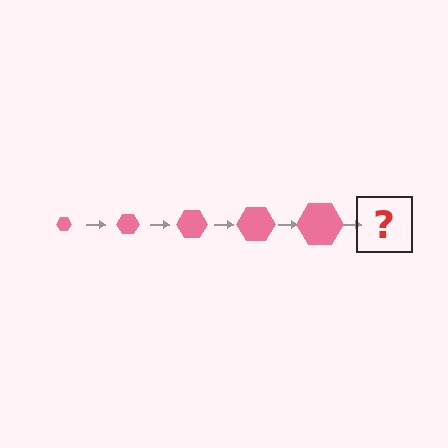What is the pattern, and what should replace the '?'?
The pattern is that the hexagon gets progressively larger each step. The '?' should be a pink hexagon, larger than the previous one.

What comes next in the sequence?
The next element should be a pink hexagon, larger than the previous one.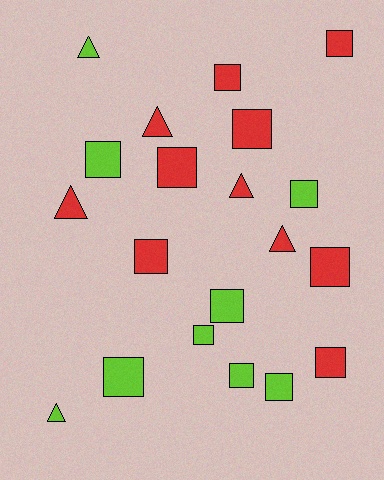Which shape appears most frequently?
Square, with 14 objects.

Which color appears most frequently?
Red, with 11 objects.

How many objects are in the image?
There are 20 objects.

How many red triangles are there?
There are 4 red triangles.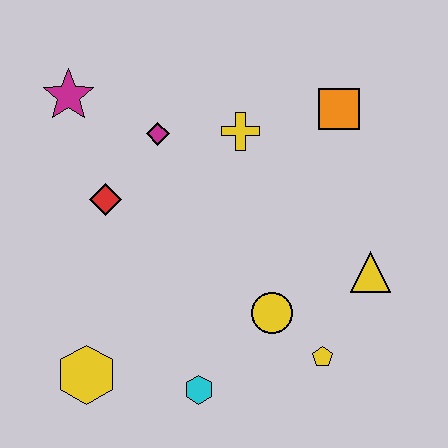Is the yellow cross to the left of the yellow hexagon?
No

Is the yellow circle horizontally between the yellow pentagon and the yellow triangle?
No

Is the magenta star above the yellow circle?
Yes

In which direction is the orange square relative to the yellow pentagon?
The orange square is above the yellow pentagon.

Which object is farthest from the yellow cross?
The yellow hexagon is farthest from the yellow cross.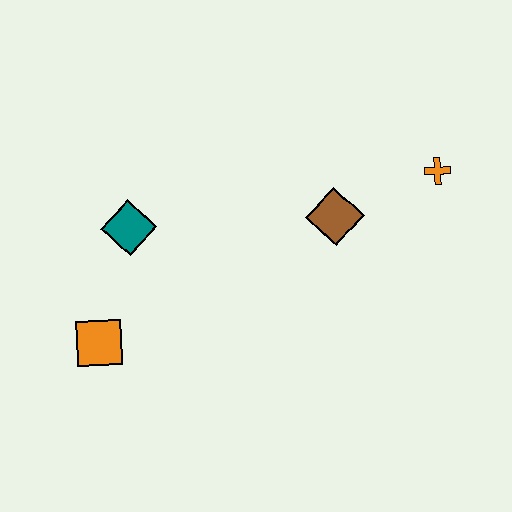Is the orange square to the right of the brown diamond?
No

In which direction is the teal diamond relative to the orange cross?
The teal diamond is to the left of the orange cross.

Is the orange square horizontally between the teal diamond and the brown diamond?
No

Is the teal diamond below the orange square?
No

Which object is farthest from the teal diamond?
The orange cross is farthest from the teal diamond.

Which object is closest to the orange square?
The teal diamond is closest to the orange square.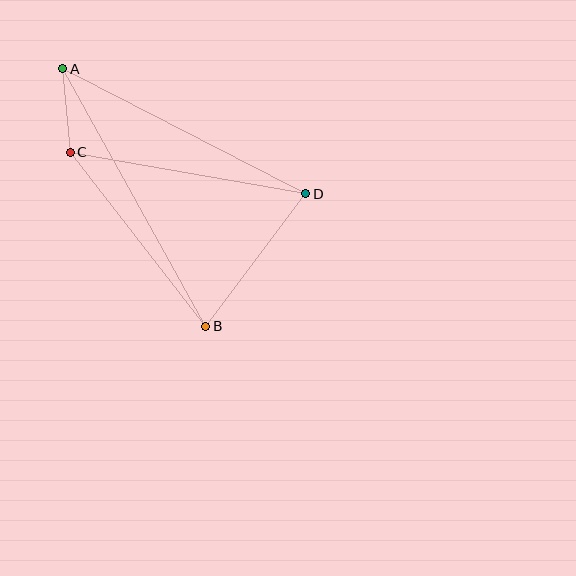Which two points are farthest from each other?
Points A and B are farthest from each other.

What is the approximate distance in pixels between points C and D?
The distance between C and D is approximately 239 pixels.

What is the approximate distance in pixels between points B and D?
The distance between B and D is approximately 166 pixels.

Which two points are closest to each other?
Points A and C are closest to each other.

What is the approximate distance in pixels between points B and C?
The distance between B and C is approximately 221 pixels.